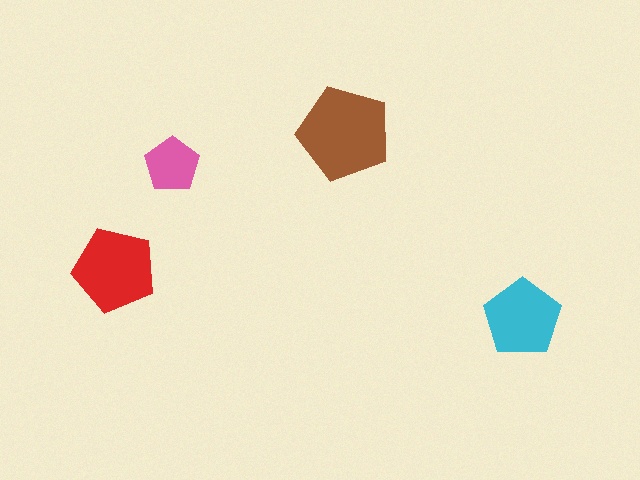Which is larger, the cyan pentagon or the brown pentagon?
The brown one.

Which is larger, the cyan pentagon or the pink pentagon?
The cyan one.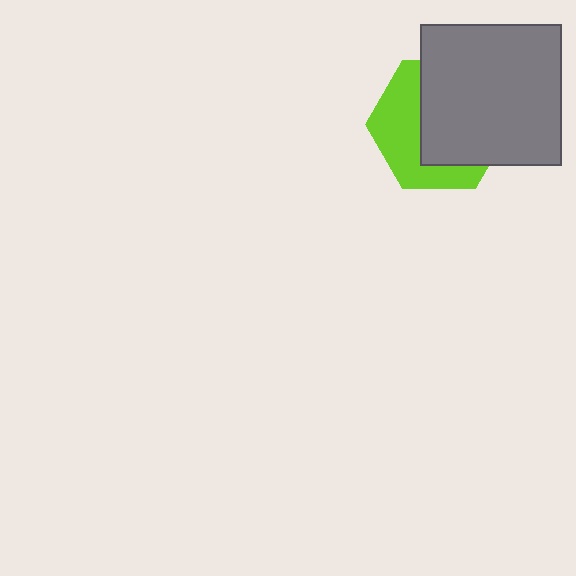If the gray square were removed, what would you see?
You would see the complete lime hexagon.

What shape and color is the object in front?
The object in front is a gray square.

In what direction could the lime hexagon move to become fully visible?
The lime hexagon could move toward the lower-left. That would shift it out from behind the gray square entirely.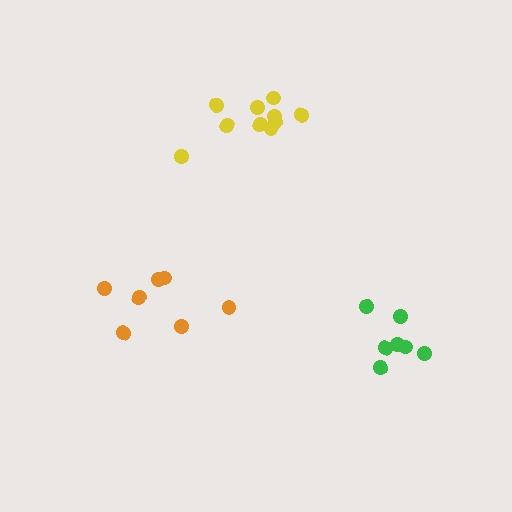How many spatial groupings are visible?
There are 3 spatial groupings.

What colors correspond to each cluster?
The clusters are colored: green, yellow, orange.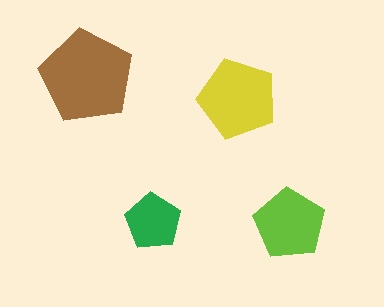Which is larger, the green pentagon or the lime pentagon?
The lime one.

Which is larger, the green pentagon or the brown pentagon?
The brown one.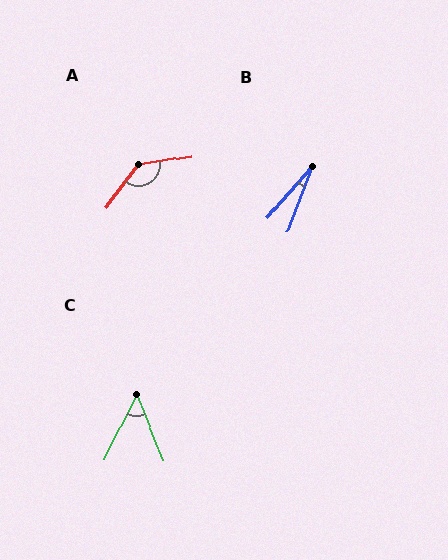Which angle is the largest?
A, at approximately 135 degrees.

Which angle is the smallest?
B, at approximately 20 degrees.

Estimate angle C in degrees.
Approximately 48 degrees.